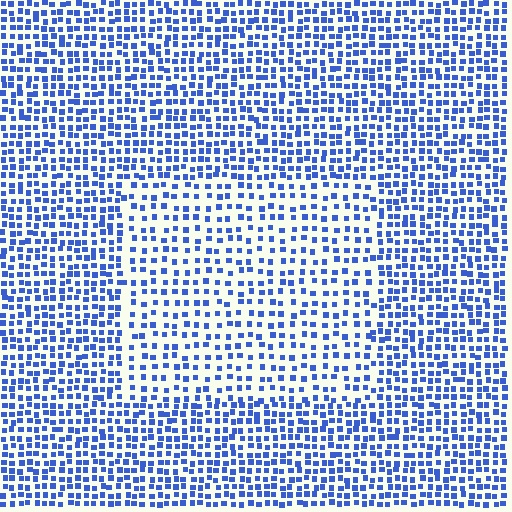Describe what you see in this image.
The image contains small blue elements arranged at two different densities. A rectangle-shaped region is visible where the elements are less densely packed than the surrounding area.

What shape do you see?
I see a rectangle.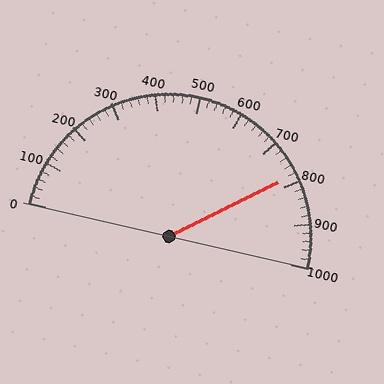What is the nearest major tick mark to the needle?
The nearest major tick mark is 800.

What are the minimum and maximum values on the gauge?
The gauge ranges from 0 to 1000.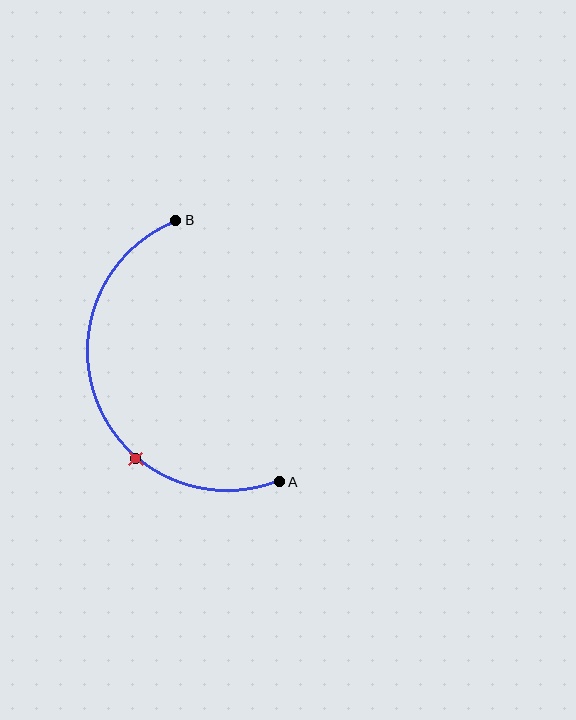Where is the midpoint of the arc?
The arc midpoint is the point on the curve farthest from the straight line joining A and B. It sits to the left of that line.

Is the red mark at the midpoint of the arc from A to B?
No. The red mark lies on the arc but is closer to endpoint A. The arc midpoint would be at the point on the curve equidistant along the arc from both A and B.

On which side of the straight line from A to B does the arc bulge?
The arc bulges to the left of the straight line connecting A and B.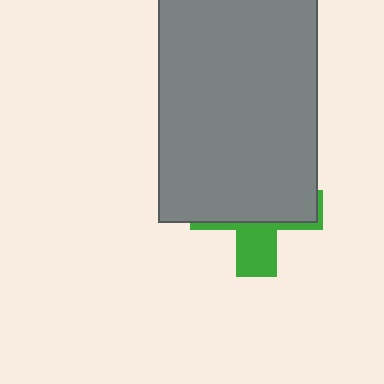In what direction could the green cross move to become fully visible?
The green cross could move down. That would shift it out from behind the gray rectangle entirely.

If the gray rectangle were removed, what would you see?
You would see the complete green cross.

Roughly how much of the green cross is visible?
A small part of it is visible (roughly 32%).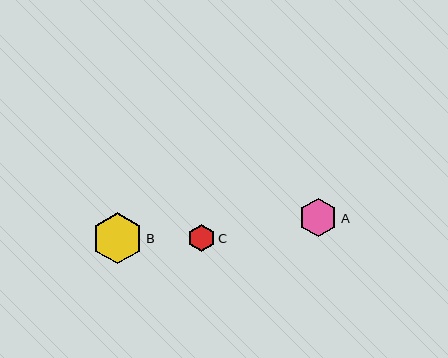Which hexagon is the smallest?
Hexagon C is the smallest with a size of approximately 27 pixels.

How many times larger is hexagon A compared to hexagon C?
Hexagon A is approximately 1.4 times the size of hexagon C.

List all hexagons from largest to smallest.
From largest to smallest: B, A, C.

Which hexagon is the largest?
Hexagon B is the largest with a size of approximately 51 pixels.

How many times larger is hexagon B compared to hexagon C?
Hexagon B is approximately 1.9 times the size of hexagon C.